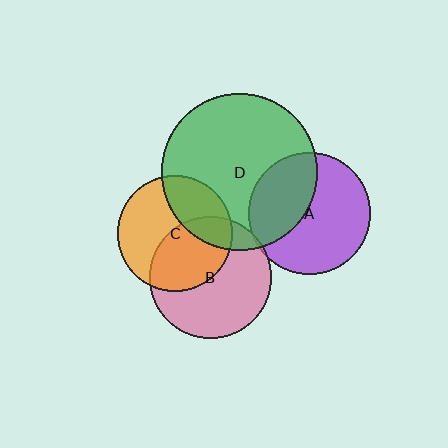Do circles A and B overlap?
Yes.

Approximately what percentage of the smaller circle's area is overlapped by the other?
Approximately 5%.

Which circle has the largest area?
Circle D (green).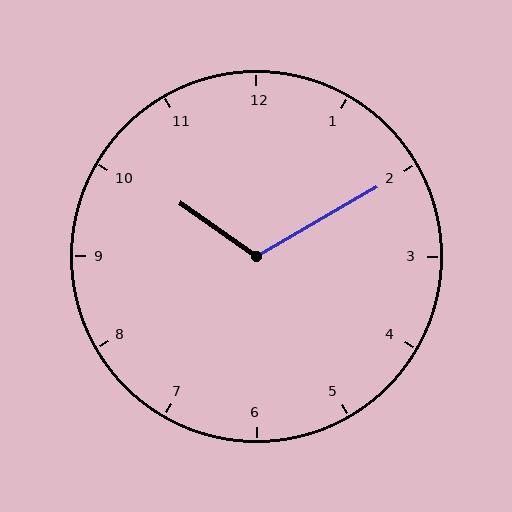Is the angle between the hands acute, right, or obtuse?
It is obtuse.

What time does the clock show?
10:10.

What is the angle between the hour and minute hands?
Approximately 115 degrees.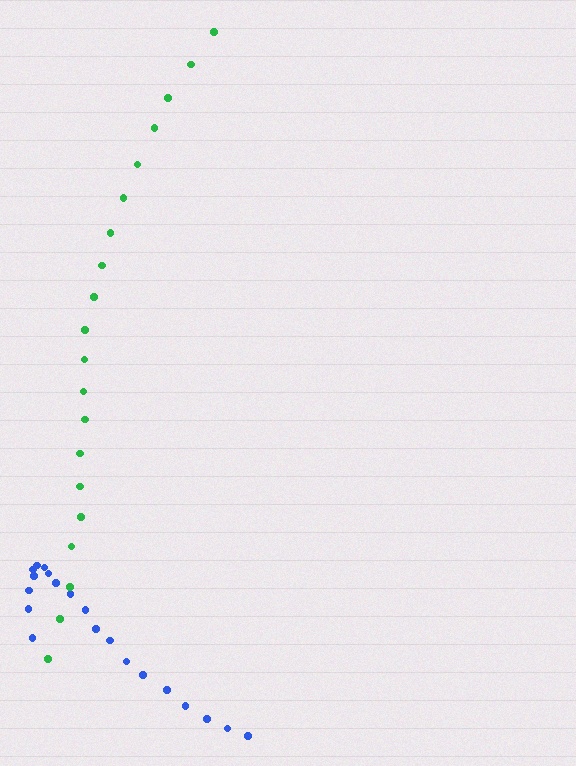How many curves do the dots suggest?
There are 2 distinct paths.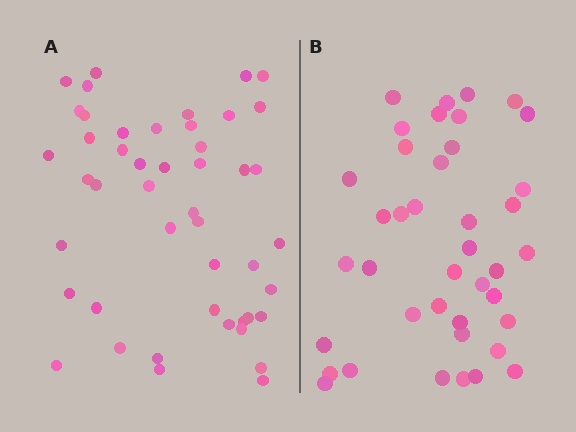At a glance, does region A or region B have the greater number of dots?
Region A (the left region) has more dots.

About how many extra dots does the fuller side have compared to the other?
Region A has roughly 8 or so more dots than region B.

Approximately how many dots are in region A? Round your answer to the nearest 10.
About 50 dots. (The exact count is 47, which rounds to 50.)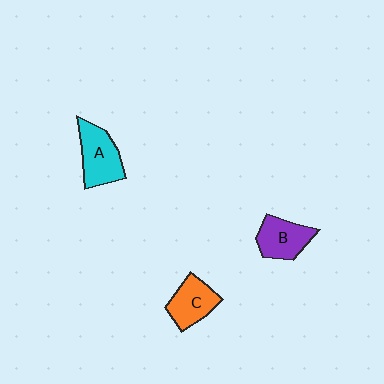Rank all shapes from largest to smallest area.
From largest to smallest: A (cyan), B (purple), C (orange).